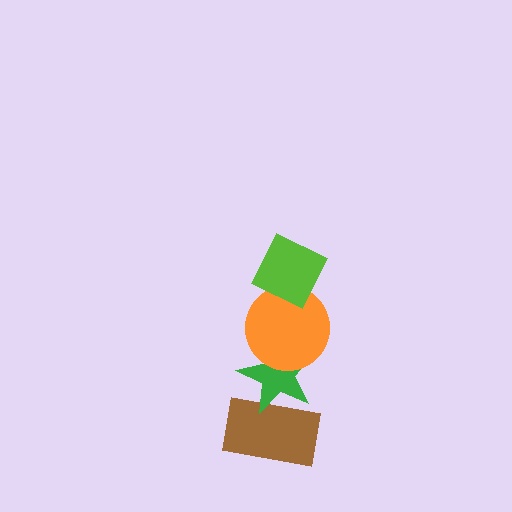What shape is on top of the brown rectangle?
The green star is on top of the brown rectangle.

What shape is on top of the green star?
The orange circle is on top of the green star.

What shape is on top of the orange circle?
The lime diamond is on top of the orange circle.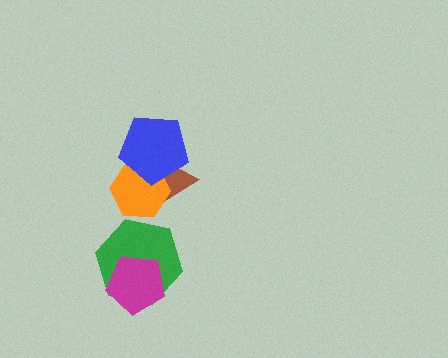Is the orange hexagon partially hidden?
Yes, it is partially covered by another shape.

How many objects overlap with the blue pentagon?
2 objects overlap with the blue pentagon.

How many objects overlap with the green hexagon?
1 object overlaps with the green hexagon.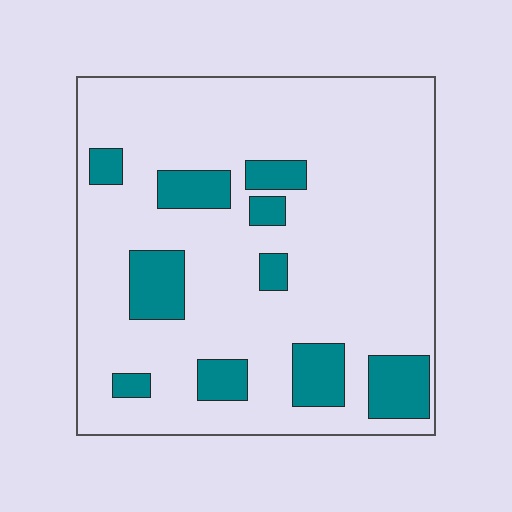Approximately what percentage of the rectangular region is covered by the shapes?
Approximately 15%.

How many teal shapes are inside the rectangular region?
10.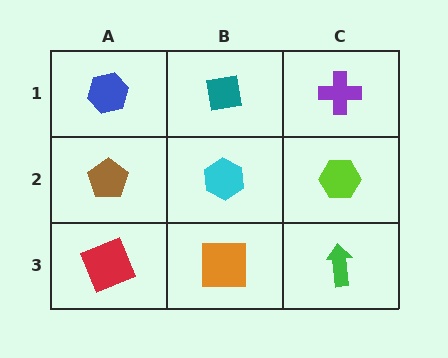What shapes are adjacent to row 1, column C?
A lime hexagon (row 2, column C), a teal square (row 1, column B).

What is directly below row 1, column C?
A lime hexagon.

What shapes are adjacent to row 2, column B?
A teal square (row 1, column B), an orange square (row 3, column B), a brown pentagon (row 2, column A), a lime hexagon (row 2, column C).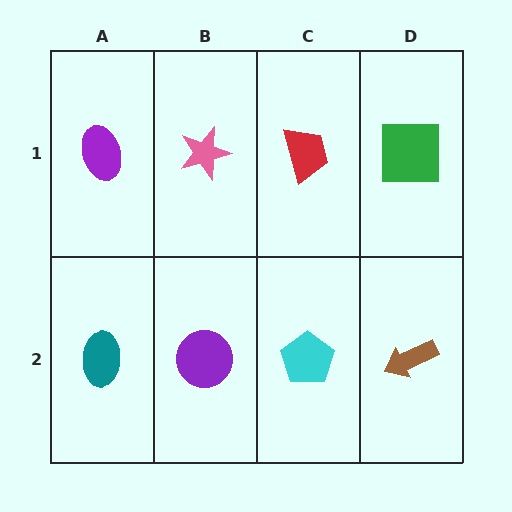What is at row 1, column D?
A green square.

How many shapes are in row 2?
4 shapes.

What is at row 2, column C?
A cyan pentagon.